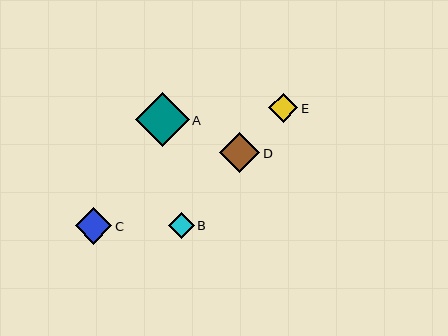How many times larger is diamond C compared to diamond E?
Diamond C is approximately 1.3 times the size of diamond E.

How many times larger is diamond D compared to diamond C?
Diamond D is approximately 1.1 times the size of diamond C.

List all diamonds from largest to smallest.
From largest to smallest: A, D, C, E, B.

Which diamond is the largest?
Diamond A is the largest with a size of approximately 54 pixels.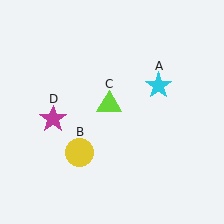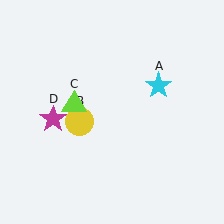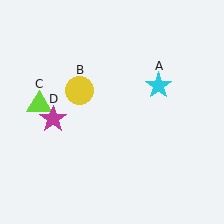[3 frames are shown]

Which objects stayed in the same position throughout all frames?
Cyan star (object A) and magenta star (object D) remained stationary.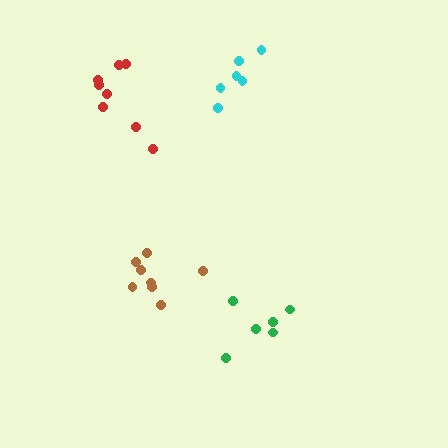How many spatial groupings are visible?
There are 4 spatial groupings.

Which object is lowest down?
The green cluster is bottommost.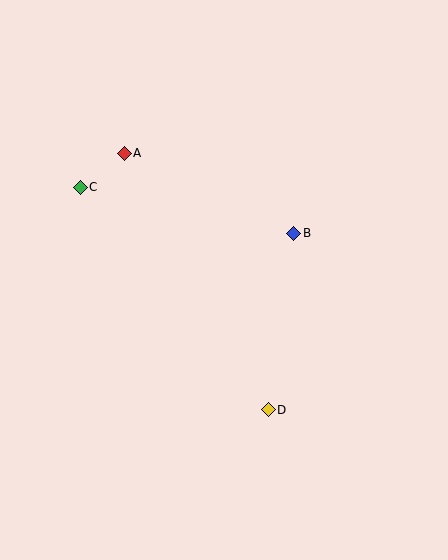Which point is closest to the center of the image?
Point B at (294, 233) is closest to the center.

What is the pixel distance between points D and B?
The distance between D and B is 178 pixels.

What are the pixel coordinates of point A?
Point A is at (124, 153).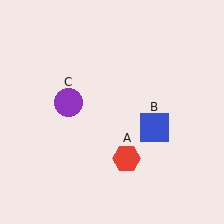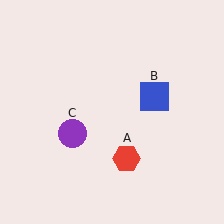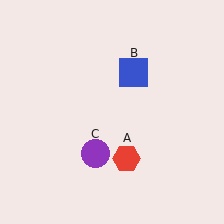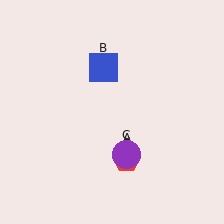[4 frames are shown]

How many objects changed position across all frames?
2 objects changed position: blue square (object B), purple circle (object C).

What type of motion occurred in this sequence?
The blue square (object B), purple circle (object C) rotated counterclockwise around the center of the scene.